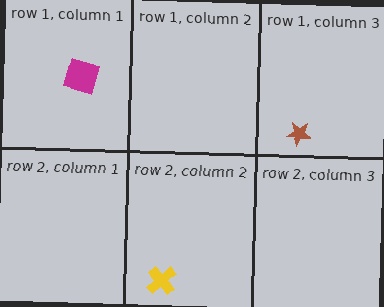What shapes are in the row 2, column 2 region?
The yellow cross.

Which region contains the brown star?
The row 1, column 3 region.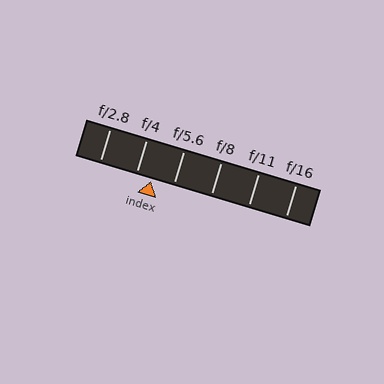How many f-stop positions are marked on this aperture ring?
There are 6 f-stop positions marked.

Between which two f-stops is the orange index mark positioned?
The index mark is between f/4 and f/5.6.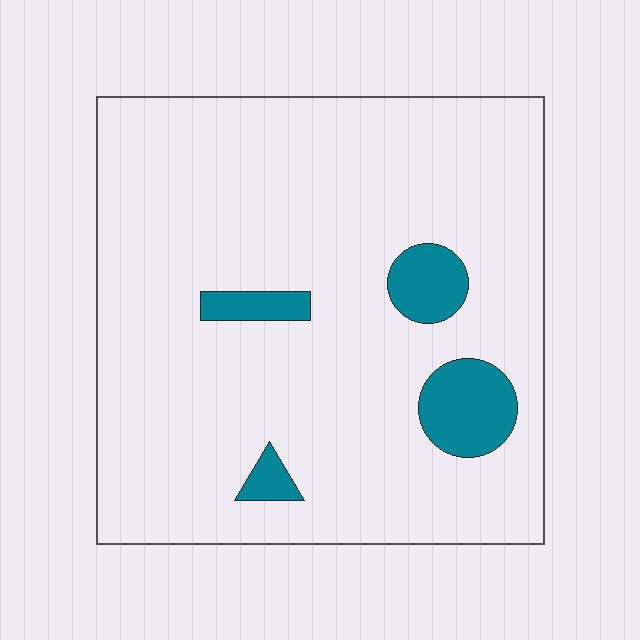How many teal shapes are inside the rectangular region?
4.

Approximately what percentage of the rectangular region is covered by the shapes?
Approximately 10%.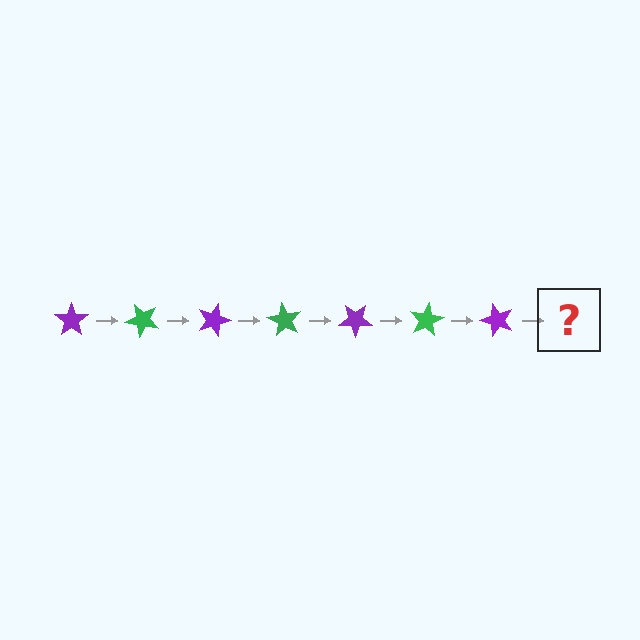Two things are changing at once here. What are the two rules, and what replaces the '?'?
The two rules are that it rotates 45 degrees each step and the color cycles through purple and green. The '?' should be a green star, rotated 315 degrees from the start.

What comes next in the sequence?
The next element should be a green star, rotated 315 degrees from the start.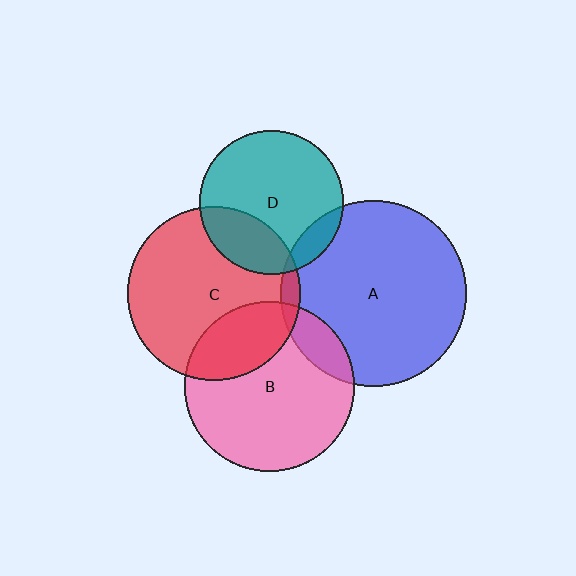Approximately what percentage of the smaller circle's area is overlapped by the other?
Approximately 15%.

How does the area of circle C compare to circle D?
Approximately 1.5 times.